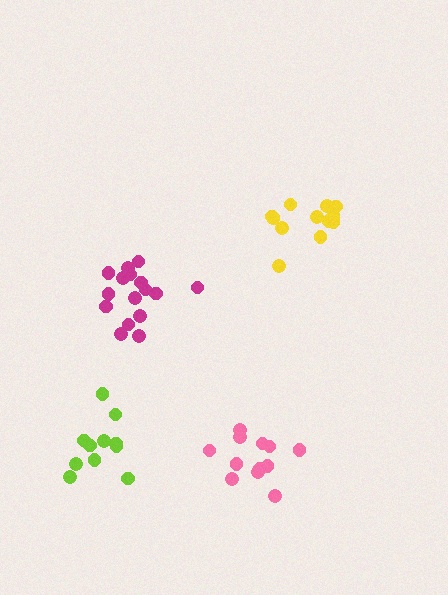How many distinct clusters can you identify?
There are 4 distinct clusters.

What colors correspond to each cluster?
The clusters are colored: pink, lime, yellow, magenta.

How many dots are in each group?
Group 1: 12 dots, Group 2: 11 dots, Group 3: 14 dots, Group 4: 16 dots (53 total).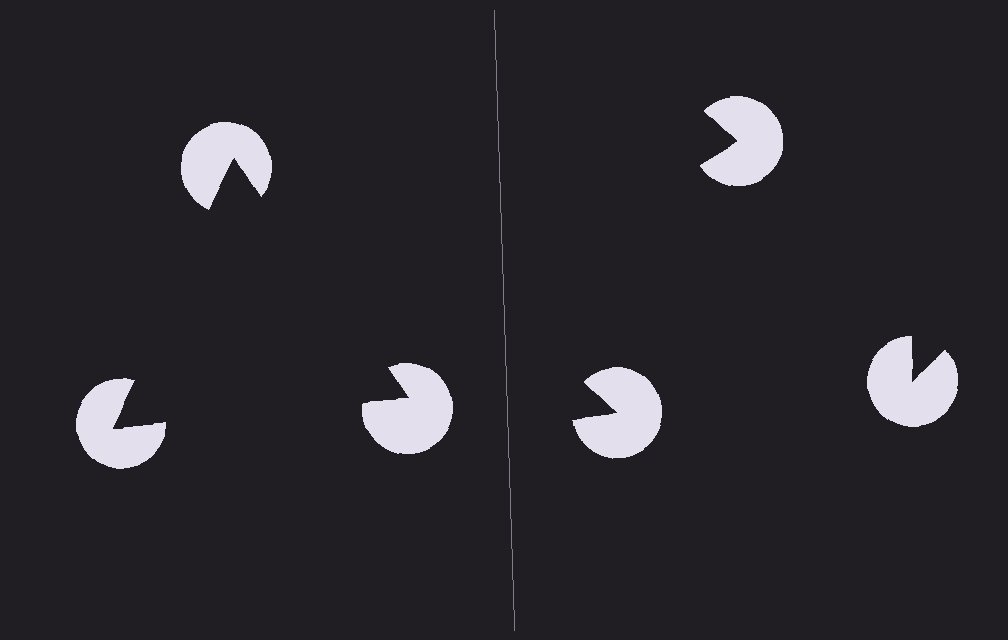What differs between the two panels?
The pac-man discs are positioned identically on both sides; only the wedge orientations differ. On the left they align to a triangle; on the right they are misaligned.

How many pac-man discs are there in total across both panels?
6 — 3 on each side.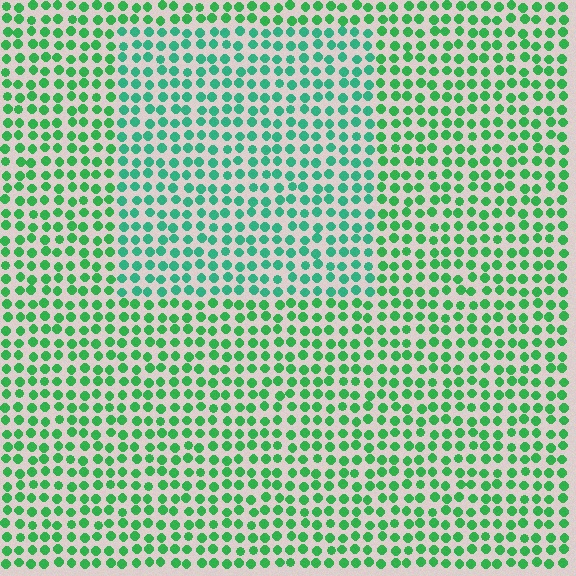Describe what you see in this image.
The image is filled with small green elements in a uniform arrangement. A rectangle-shaped region is visible where the elements are tinted to a slightly different hue, forming a subtle color boundary.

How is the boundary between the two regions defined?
The boundary is defined purely by a slight shift in hue (about 25 degrees). Spacing, size, and orientation are identical on both sides.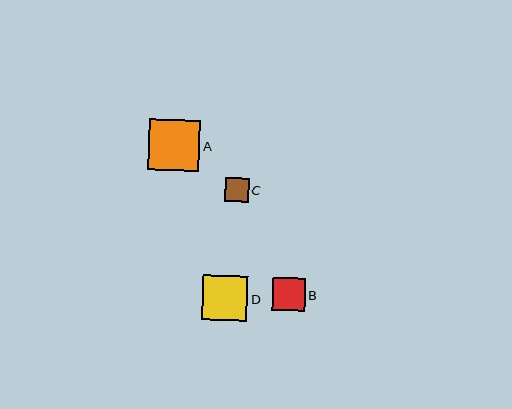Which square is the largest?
Square A is the largest with a size of approximately 51 pixels.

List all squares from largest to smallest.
From largest to smallest: A, D, B, C.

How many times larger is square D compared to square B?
Square D is approximately 1.4 times the size of square B.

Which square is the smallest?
Square C is the smallest with a size of approximately 23 pixels.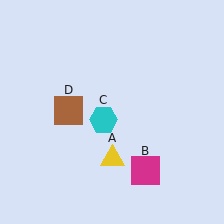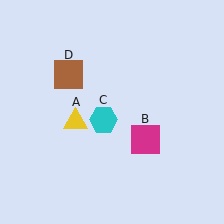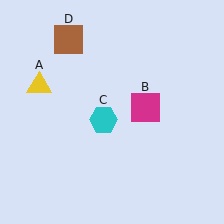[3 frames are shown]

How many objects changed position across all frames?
3 objects changed position: yellow triangle (object A), magenta square (object B), brown square (object D).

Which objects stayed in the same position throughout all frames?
Cyan hexagon (object C) remained stationary.